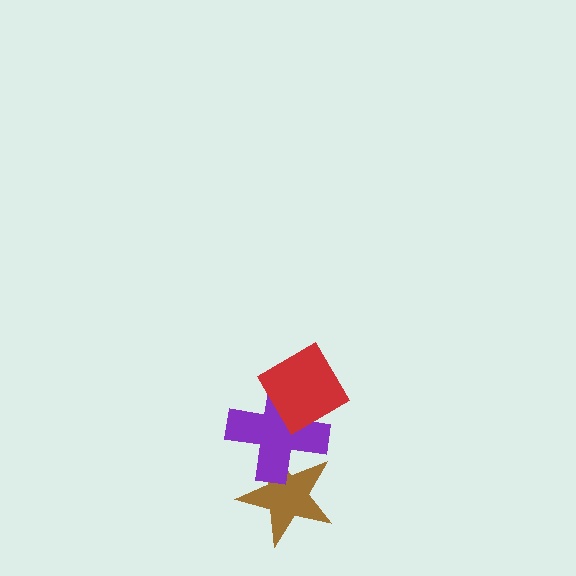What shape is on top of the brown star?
The purple cross is on top of the brown star.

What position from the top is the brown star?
The brown star is 3rd from the top.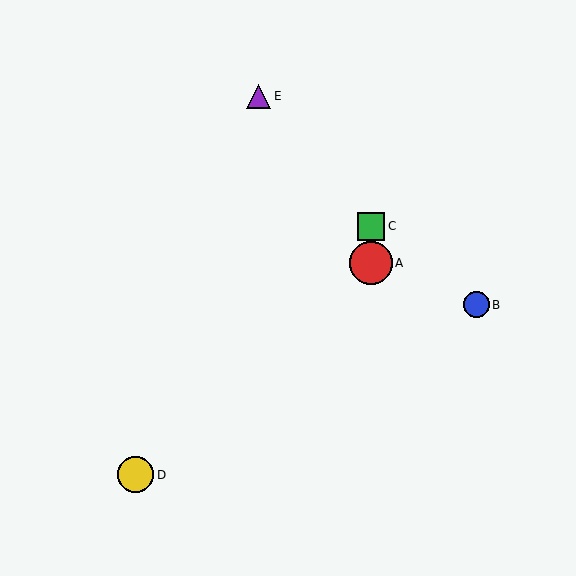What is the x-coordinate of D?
Object D is at x≈136.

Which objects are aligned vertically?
Objects A, C are aligned vertically.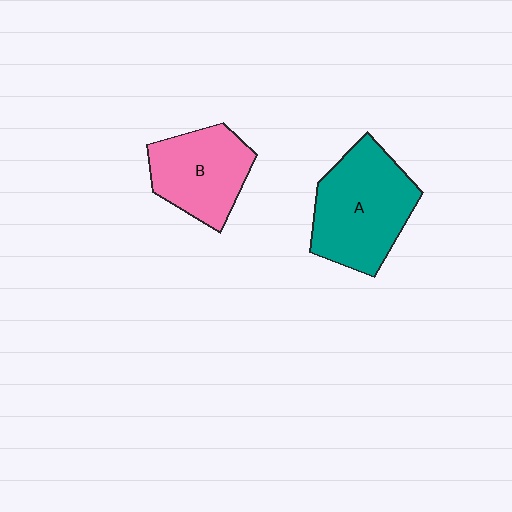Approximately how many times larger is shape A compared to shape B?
Approximately 1.3 times.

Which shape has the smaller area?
Shape B (pink).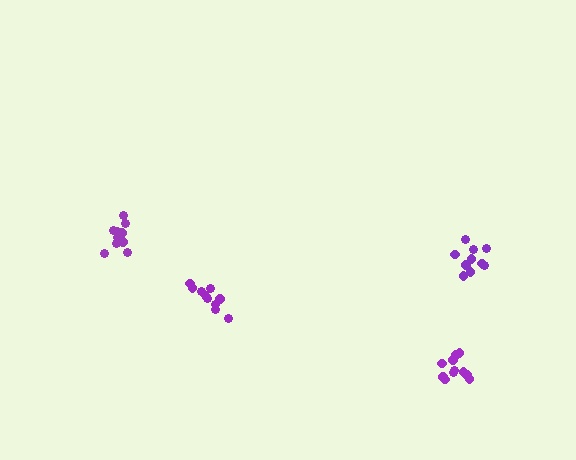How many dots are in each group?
Group 1: 10 dots, Group 2: 11 dots, Group 3: 11 dots, Group 4: 10 dots (42 total).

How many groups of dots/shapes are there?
There are 4 groups.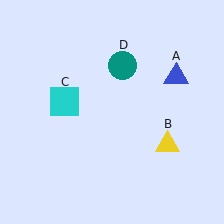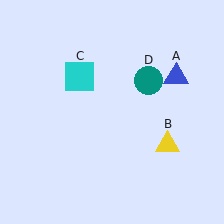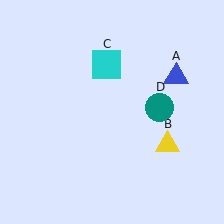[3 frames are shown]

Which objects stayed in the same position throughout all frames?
Blue triangle (object A) and yellow triangle (object B) remained stationary.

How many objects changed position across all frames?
2 objects changed position: cyan square (object C), teal circle (object D).